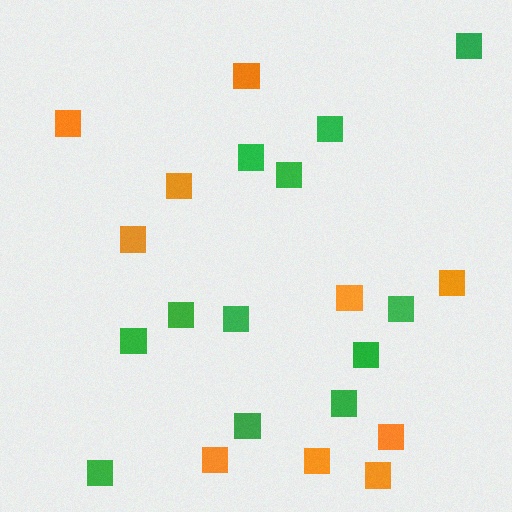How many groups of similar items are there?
There are 2 groups: one group of orange squares (10) and one group of green squares (12).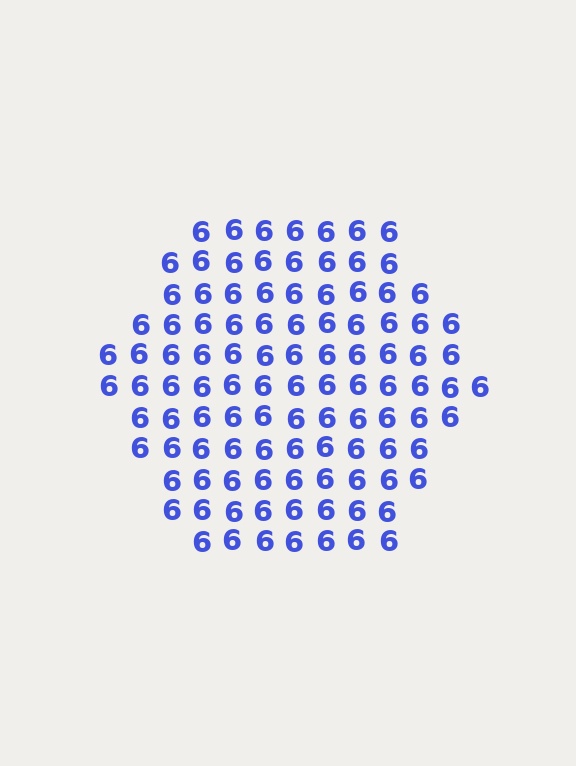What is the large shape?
The large shape is a hexagon.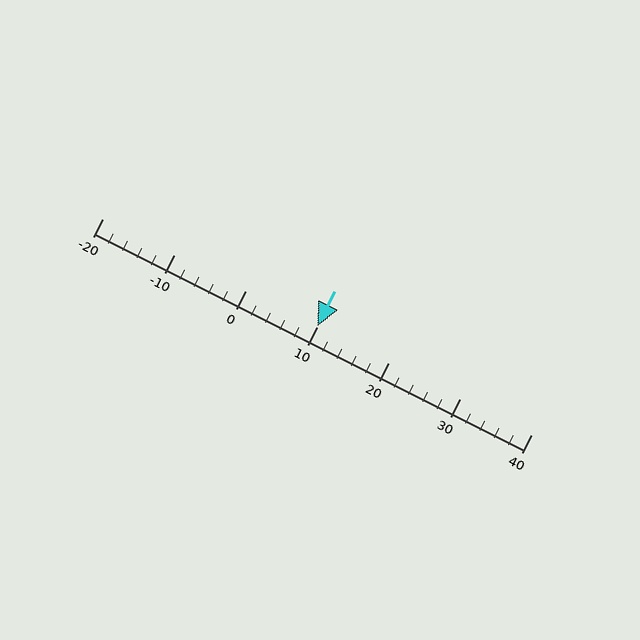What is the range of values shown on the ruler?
The ruler shows values from -20 to 40.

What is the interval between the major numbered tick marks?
The major tick marks are spaced 10 units apart.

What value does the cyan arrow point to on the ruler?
The cyan arrow points to approximately 10.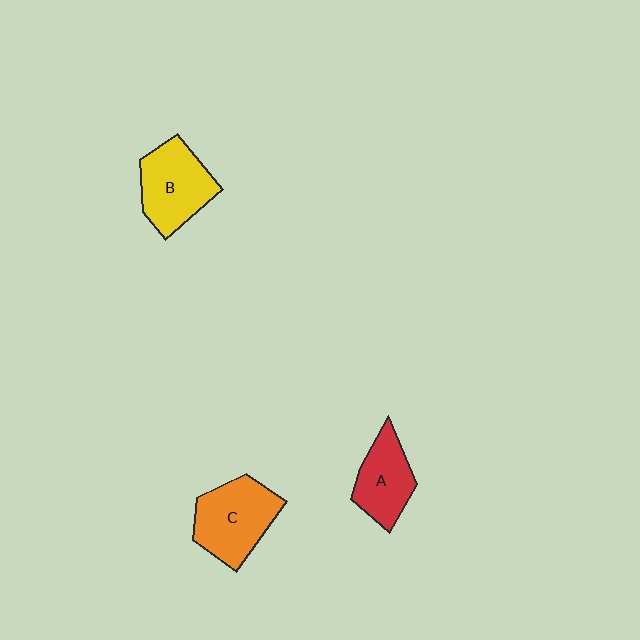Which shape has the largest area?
Shape C (orange).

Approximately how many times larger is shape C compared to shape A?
Approximately 1.3 times.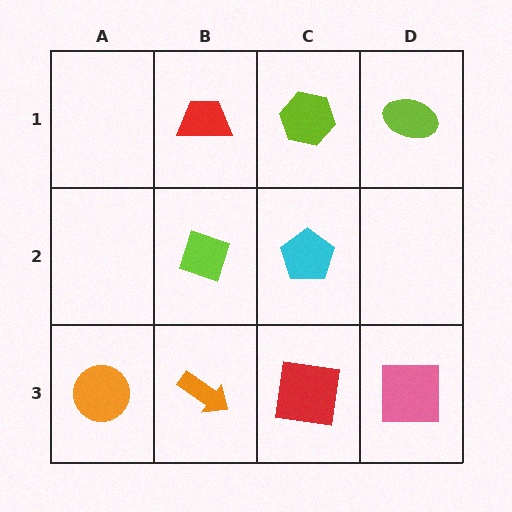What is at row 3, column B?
An orange arrow.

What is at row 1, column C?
A lime hexagon.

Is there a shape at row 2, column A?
No, that cell is empty.